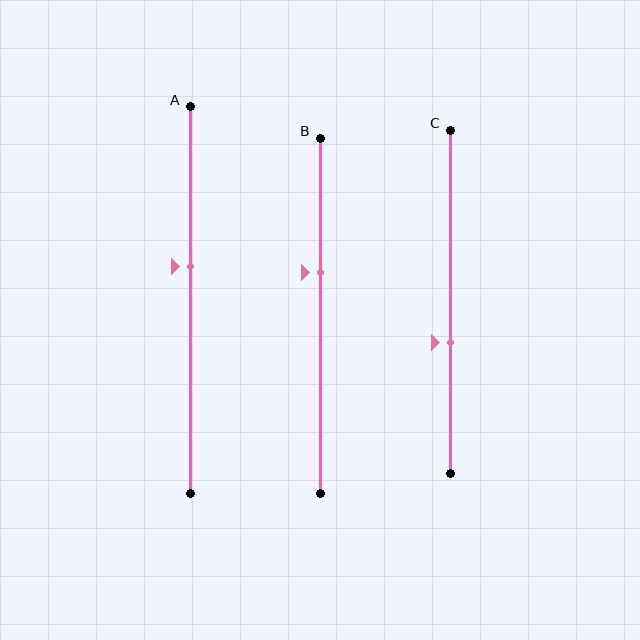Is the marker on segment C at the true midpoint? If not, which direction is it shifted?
No, the marker on segment C is shifted downward by about 12% of the segment length.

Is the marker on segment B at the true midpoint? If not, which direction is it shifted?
No, the marker on segment B is shifted upward by about 12% of the segment length.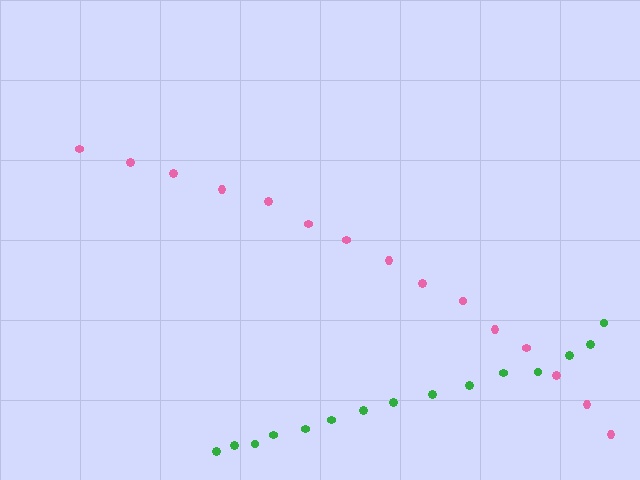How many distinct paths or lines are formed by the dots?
There are 2 distinct paths.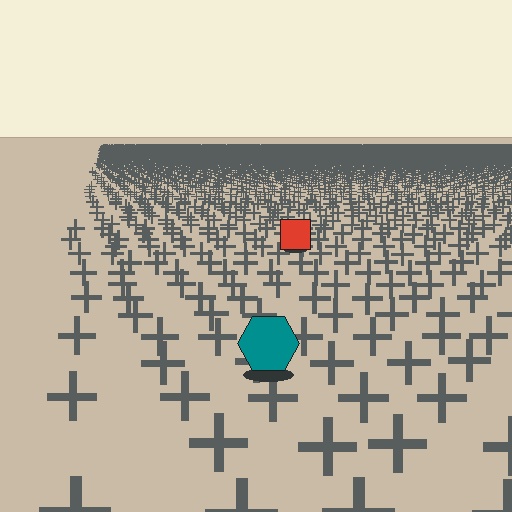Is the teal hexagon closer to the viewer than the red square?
Yes. The teal hexagon is closer — you can tell from the texture gradient: the ground texture is coarser near it.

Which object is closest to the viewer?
The teal hexagon is closest. The texture marks near it are larger and more spread out.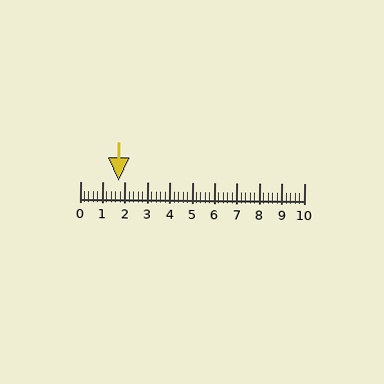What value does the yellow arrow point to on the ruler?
The yellow arrow points to approximately 1.7.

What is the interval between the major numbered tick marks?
The major tick marks are spaced 1 units apart.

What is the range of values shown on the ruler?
The ruler shows values from 0 to 10.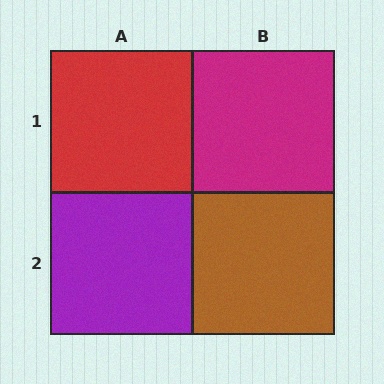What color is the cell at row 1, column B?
Magenta.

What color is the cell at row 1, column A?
Red.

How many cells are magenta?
1 cell is magenta.